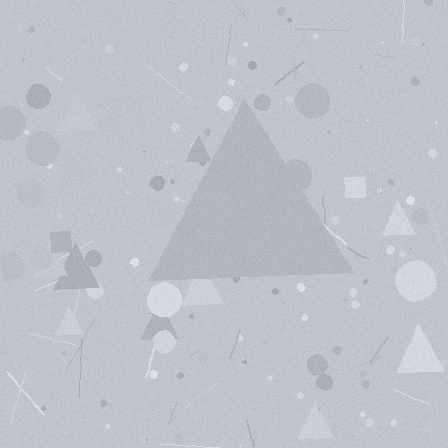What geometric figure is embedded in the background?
A triangle is embedded in the background.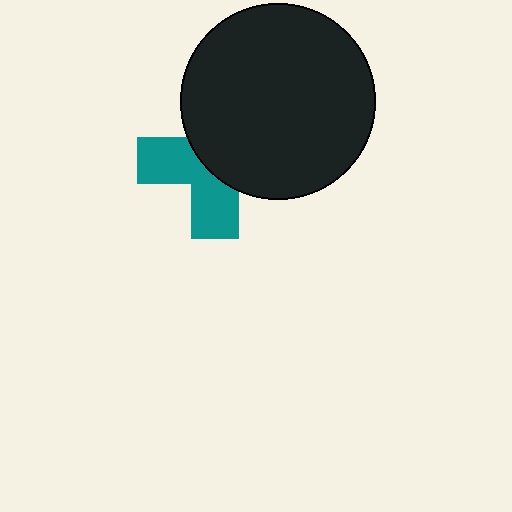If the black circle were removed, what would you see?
You would see the complete teal cross.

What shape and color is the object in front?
The object in front is a black circle.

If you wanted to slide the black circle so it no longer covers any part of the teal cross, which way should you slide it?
Slide it toward the upper-right — that is the most direct way to separate the two shapes.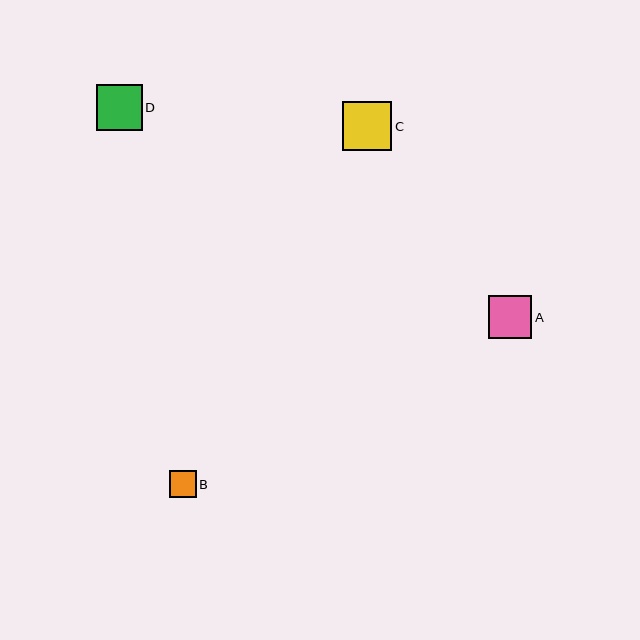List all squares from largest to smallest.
From largest to smallest: C, D, A, B.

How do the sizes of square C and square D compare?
Square C and square D are approximately the same size.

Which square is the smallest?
Square B is the smallest with a size of approximately 27 pixels.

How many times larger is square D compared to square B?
Square D is approximately 1.7 times the size of square B.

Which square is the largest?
Square C is the largest with a size of approximately 49 pixels.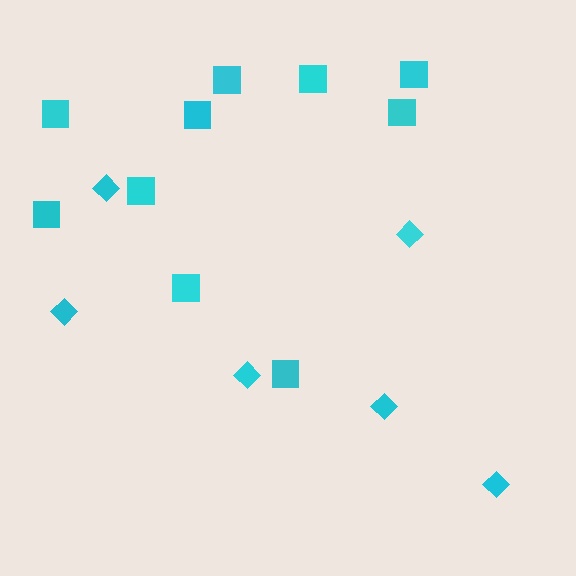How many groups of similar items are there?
There are 2 groups: one group of squares (10) and one group of diamonds (6).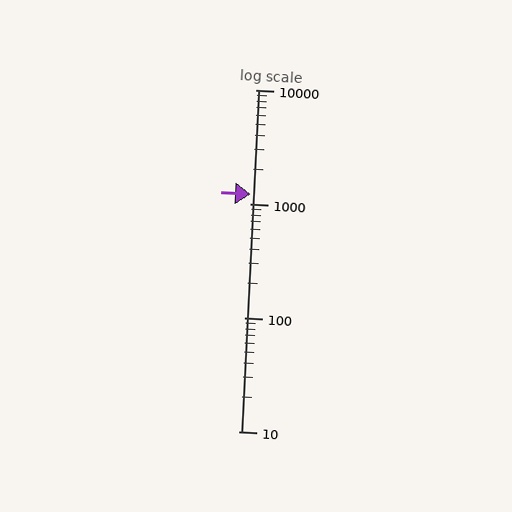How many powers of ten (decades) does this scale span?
The scale spans 3 decades, from 10 to 10000.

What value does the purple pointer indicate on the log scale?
The pointer indicates approximately 1200.